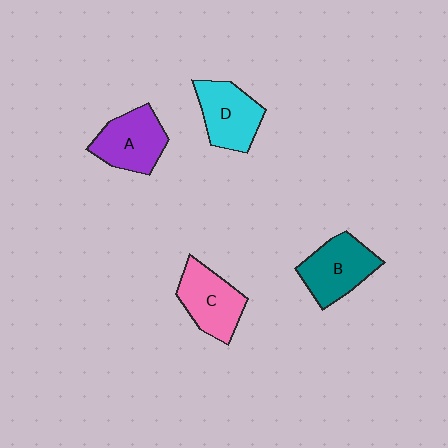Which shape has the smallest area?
Shape C (pink).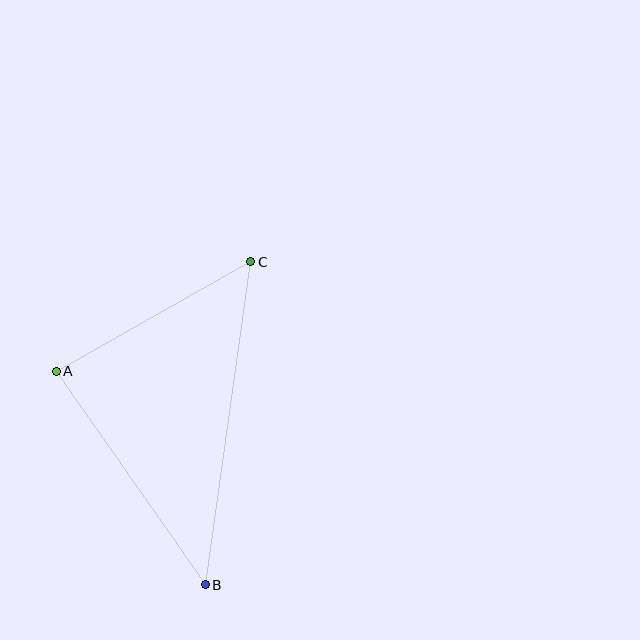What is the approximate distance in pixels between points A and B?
The distance between A and B is approximately 260 pixels.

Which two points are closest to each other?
Points A and C are closest to each other.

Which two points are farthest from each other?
Points B and C are farthest from each other.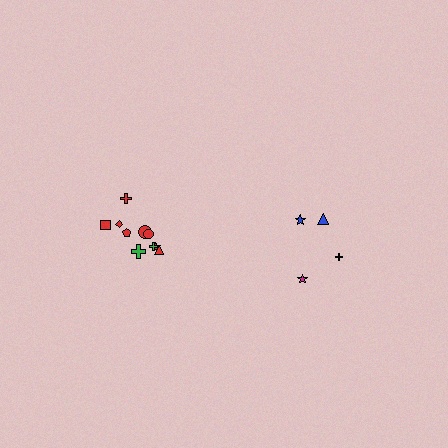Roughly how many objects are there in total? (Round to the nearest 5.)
Roughly 15 objects in total.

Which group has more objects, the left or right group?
The left group.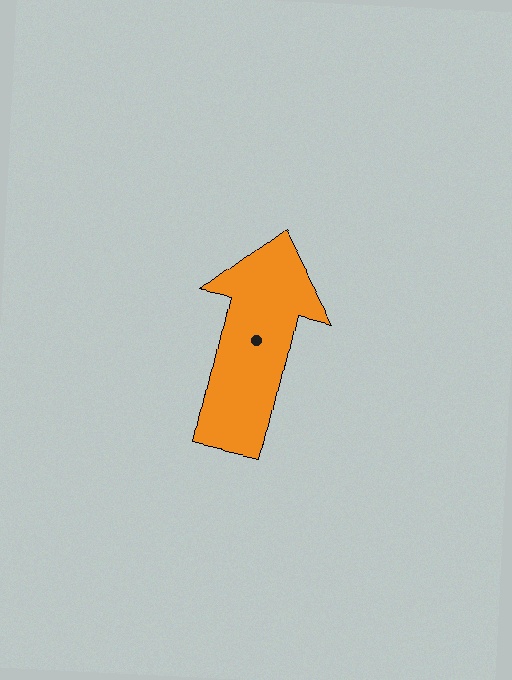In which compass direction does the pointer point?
North.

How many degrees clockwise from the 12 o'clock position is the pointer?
Approximately 13 degrees.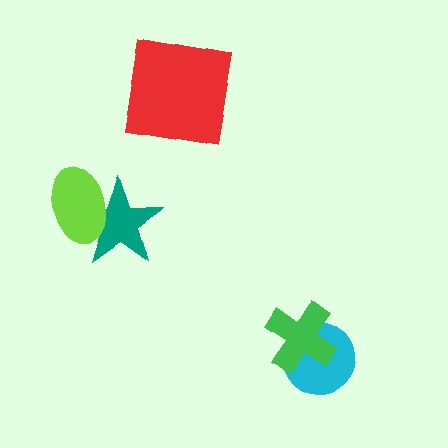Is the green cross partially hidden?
No, no other shape covers it.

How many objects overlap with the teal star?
1 object overlaps with the teal star.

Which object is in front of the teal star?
The lime ellipse is in front of the teal star.